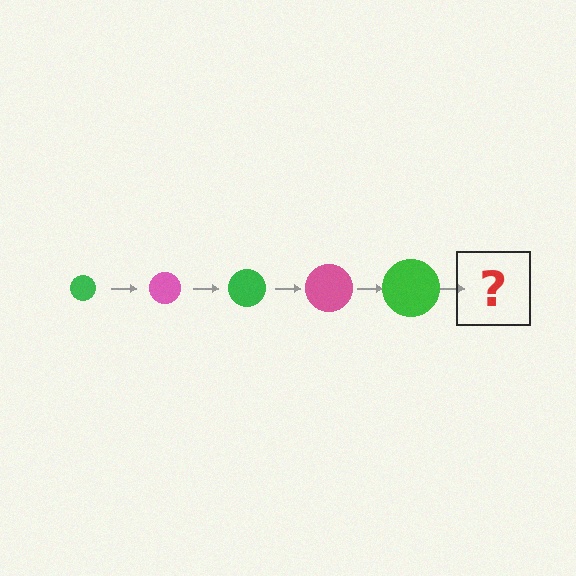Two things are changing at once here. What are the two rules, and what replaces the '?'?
The two rules are that the circle grows larger each step and the color cycles through green and pink. The '?' should be a pink circle, larger than the previous one.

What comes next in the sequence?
The next element should be a pink circle, larger than the previous one.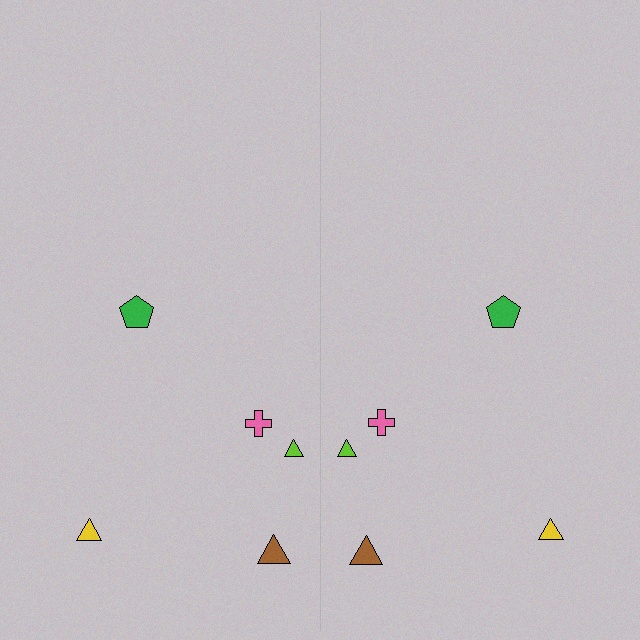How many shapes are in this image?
There are 10 shapes in this image.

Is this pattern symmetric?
Yes, this pattern has bilateral (reflection) symmetry.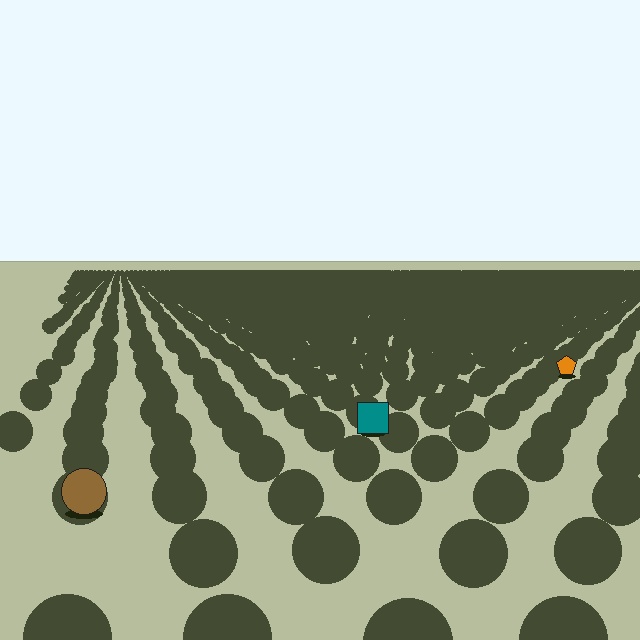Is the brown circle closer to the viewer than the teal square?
Yes. The brown circle is closer — you can tell from the texture gradient: the ground texture is coarser near it.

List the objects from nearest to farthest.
From nearest to farthest: the brown circle, the teal square, the orange pentagon.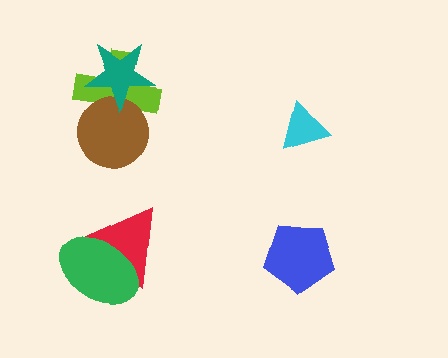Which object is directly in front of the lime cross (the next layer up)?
The brown circle is directly in front of the lime cross.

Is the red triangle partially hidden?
Yes, it is partially covered by another shape.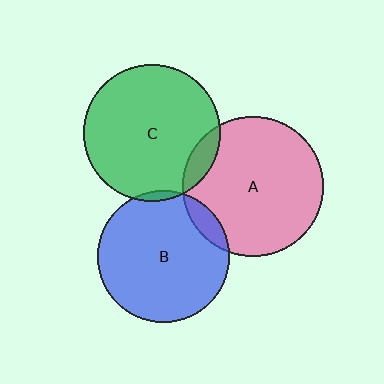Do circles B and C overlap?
Yes.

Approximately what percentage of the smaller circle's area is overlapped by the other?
Approximately 5%.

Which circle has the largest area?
Circle A (pink).